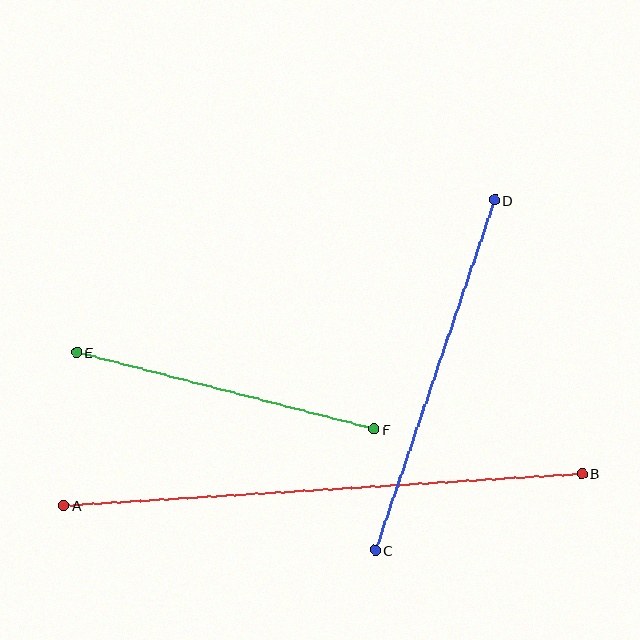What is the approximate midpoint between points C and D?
The midpoint is at approximately (435, 375) pixels.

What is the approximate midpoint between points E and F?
The midpoint is at approximately (225, 391) pixels.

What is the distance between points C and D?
The distance is approximately 370 pixels.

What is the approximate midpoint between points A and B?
The midpoint is at approximately (323, 489) pixels.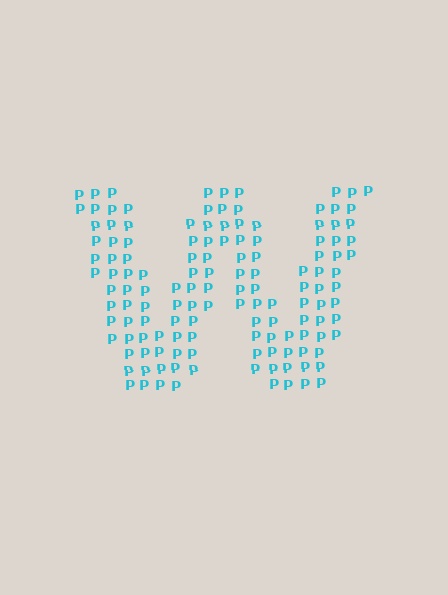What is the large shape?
The large shape is the letter W.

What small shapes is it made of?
It is made of small letter P's.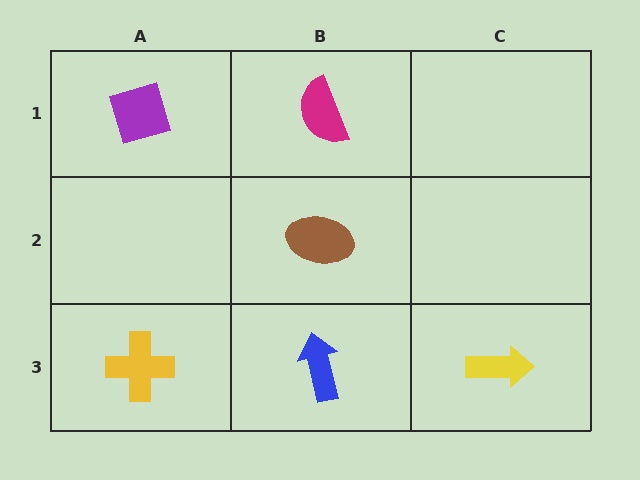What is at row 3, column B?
A blue arrow.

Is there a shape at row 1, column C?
No, that cell is empty.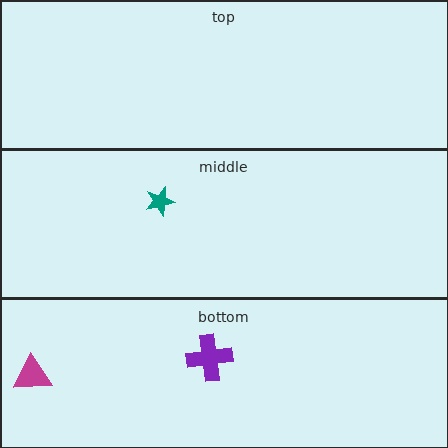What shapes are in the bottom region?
The magenta triangle, the purple cross.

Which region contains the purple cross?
The bottom region.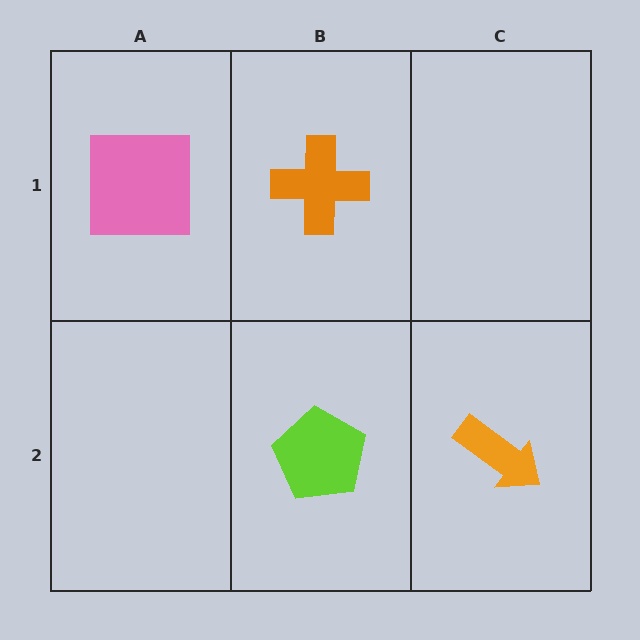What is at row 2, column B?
A lime pentagon.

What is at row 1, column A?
A pink square.